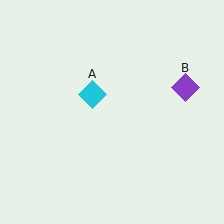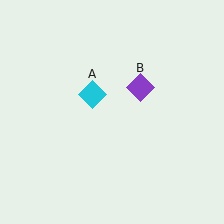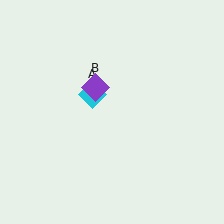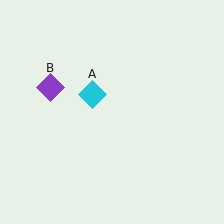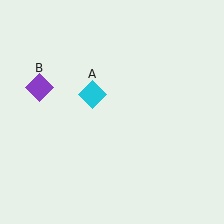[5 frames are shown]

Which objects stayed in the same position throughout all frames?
Cyan diamond (object A) remained stationary.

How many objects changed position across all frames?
1 object changed position: purple diamond (object B).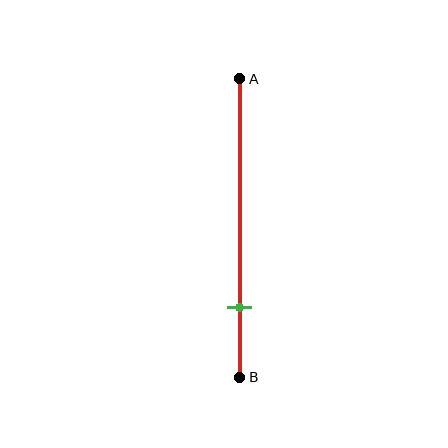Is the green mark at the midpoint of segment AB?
No, the mark is at about 75% from A, not at the 50% midpoint.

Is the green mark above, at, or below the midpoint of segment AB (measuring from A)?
The green mark is below the midpoint of segment AB.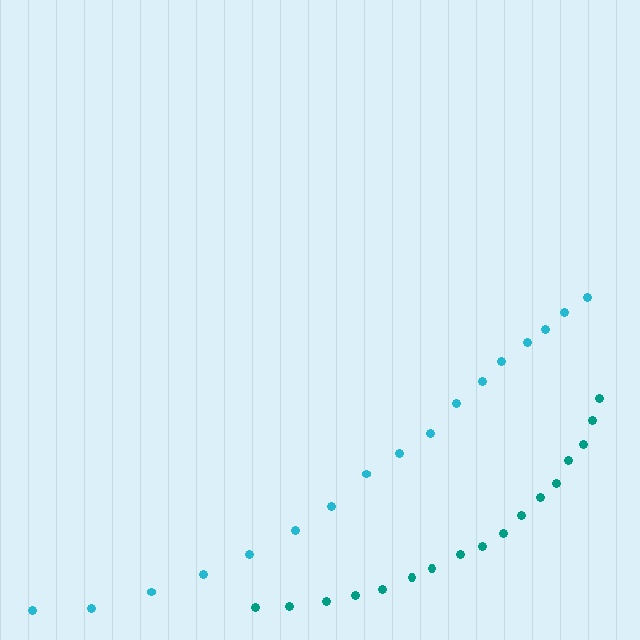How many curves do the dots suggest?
There are 2 distinct paths.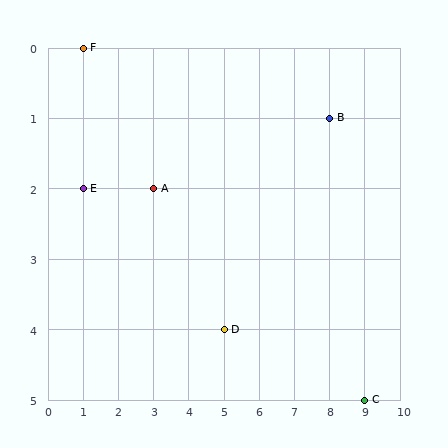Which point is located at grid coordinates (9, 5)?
Point C is at (9, 5).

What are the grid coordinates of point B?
Point B is at grid coordinates (8, 1).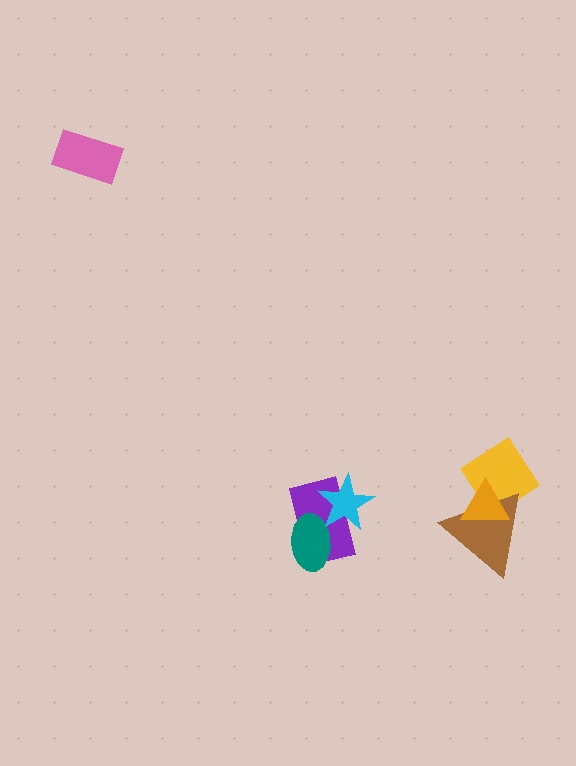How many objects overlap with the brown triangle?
2 objects overlap with the brown triangle.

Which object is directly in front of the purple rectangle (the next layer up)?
The teal ellipse is directly in front of the purple rectangle.